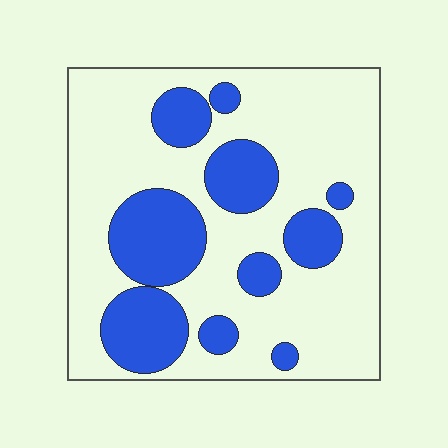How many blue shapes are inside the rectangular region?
10.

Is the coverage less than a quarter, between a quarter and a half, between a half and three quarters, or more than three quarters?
Between a quarter and a half.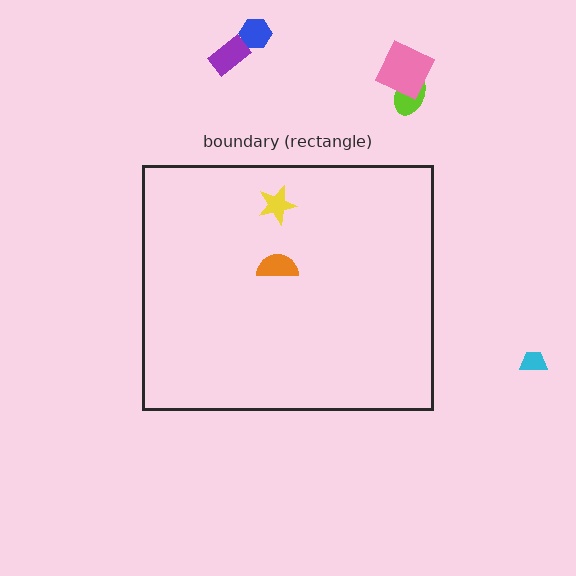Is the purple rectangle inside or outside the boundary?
Outside.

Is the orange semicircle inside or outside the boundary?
Inside.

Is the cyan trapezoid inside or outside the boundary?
Outside.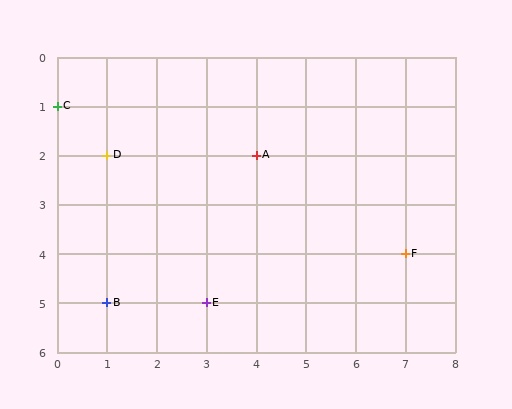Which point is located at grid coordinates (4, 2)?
Point A is at (4, 2).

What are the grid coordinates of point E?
Point E is at grid coordinates (3, 5).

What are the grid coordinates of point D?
Point D is at grid coordinates (1, 2).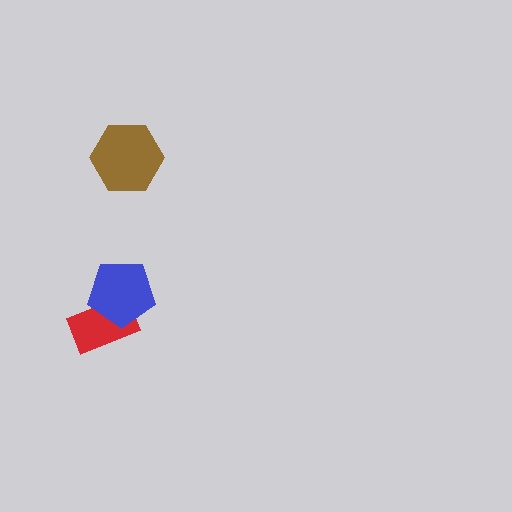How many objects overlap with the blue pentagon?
1 object overlaps with the blue pentagon.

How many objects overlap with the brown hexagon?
0 objects overlap with the brown hexagon.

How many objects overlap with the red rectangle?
1 object overlaps with the red rectangle.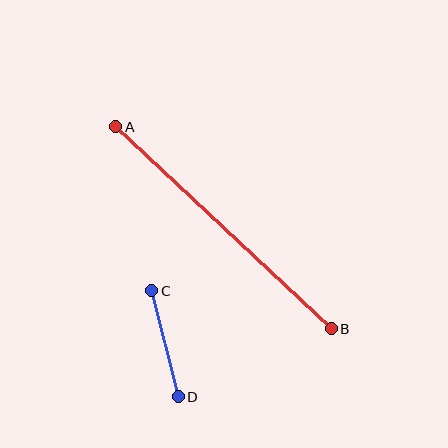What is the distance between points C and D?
The distance is approximately 109 pixels.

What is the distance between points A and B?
The distance is approximately 295 pixels.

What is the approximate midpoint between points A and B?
The midpoint is at approximately (223, 228) pixels.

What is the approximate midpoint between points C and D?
The midpoint is at approximately (165, 344) pixels.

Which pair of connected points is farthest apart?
Points A and B are farthest apart.